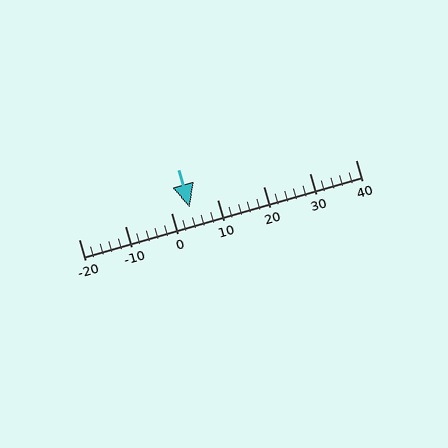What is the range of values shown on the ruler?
The ruler shows values from -20 to 40.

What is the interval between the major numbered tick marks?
The major tick marks are spaced 10 units apart.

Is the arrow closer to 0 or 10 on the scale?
The arrow is closer to 0.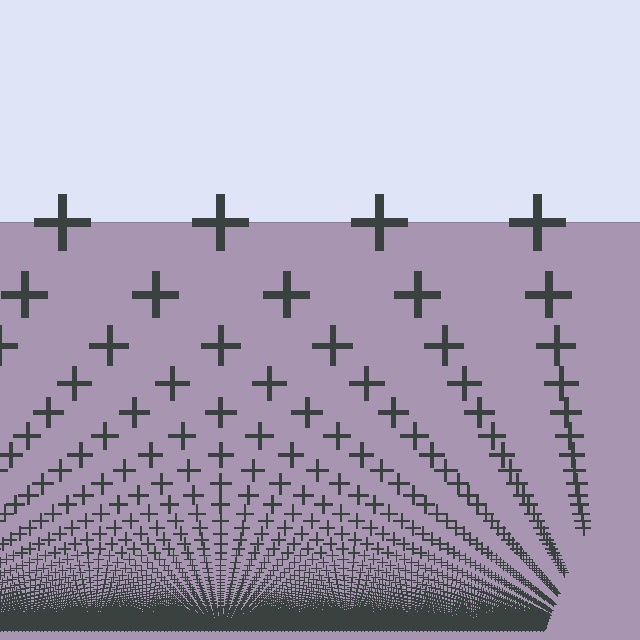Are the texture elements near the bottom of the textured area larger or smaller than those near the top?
Smaller. The gradient is inverted — elements near the bottom are smaller and denser.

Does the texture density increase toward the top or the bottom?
Density increases toward the bottom.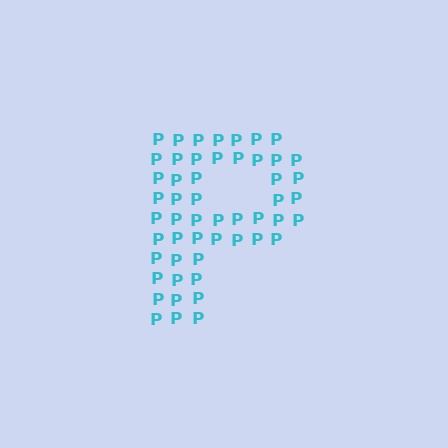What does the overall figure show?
The overall figure shows the letter P.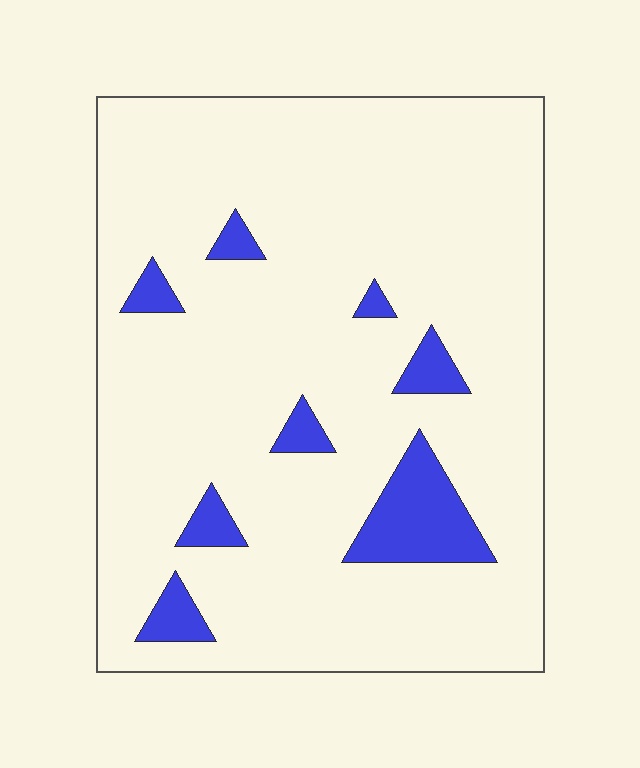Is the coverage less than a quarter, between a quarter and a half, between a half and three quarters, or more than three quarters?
Less than a quarter.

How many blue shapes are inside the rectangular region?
8.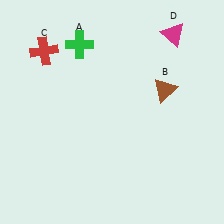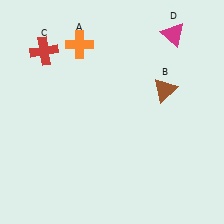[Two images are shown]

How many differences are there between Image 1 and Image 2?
There is 1 difference between the two images.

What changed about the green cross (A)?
In Image 1, A is green. In Image 2, it changed to orange.